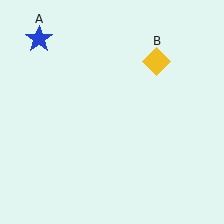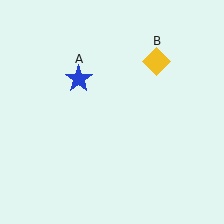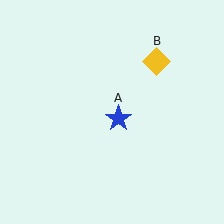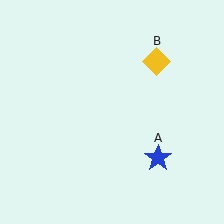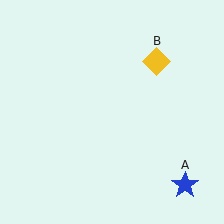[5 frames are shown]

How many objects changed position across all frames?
1 object changed position: blue star (object A).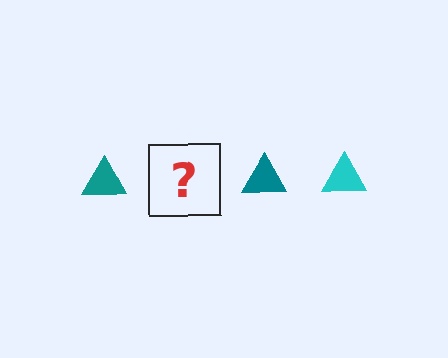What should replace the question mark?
The question mark should be replaced with a cyan triangle.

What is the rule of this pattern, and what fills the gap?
The rule is that the pattern cycles through teal, cyan triangles. The gap should be filled with a cyan triangle.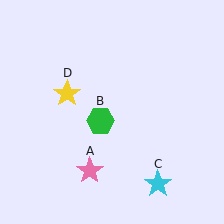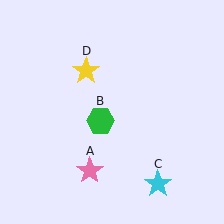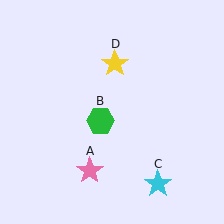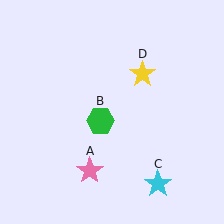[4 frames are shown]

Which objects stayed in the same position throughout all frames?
Pink star (object A) and green hexagon (object B) and cyan star (object C) remained stationary.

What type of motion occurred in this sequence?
The yellow star (object D) rotated clockwise around the center of the scene.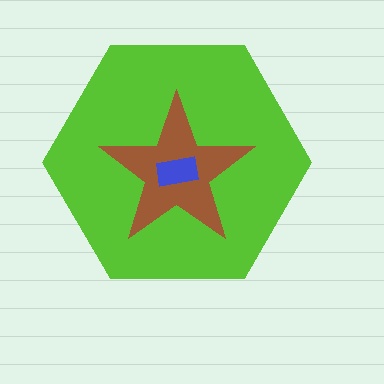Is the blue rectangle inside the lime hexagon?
Yes.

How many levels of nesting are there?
3.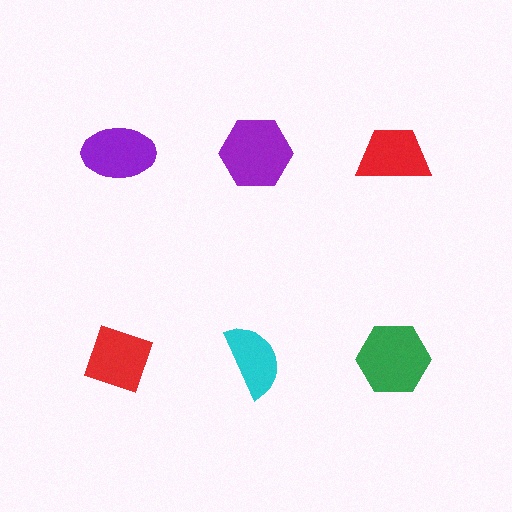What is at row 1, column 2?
A purple hexagon.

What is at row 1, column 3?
A red trapezoid.